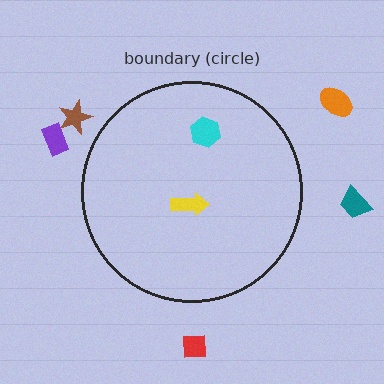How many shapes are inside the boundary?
2 inside, 5 outside.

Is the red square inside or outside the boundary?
Outside.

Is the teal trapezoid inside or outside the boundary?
Outside.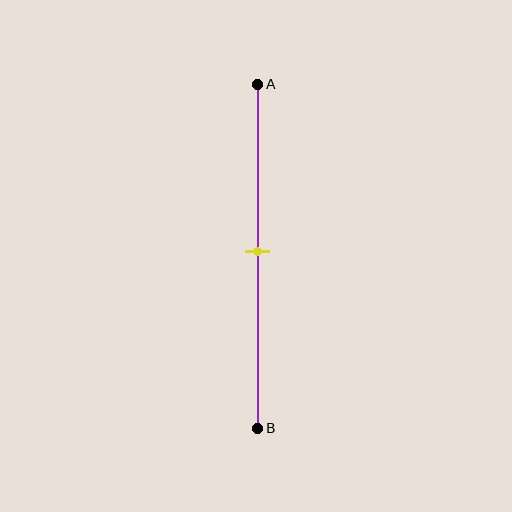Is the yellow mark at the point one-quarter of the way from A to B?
No, the mark is at about 50% from A, not at the 25% one-quarter point.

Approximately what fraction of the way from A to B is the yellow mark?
The yellow mark is approximately 50% of the way from A to B.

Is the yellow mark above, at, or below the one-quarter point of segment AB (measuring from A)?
The yellow mark is below the one-quarter point of segment AB.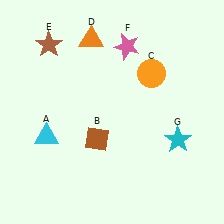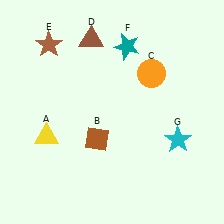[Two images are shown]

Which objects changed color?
A changed from cyan to yellow. D changed from orange to brown. F changed from pink to teal.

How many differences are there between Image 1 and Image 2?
There are 3 differences between the two images.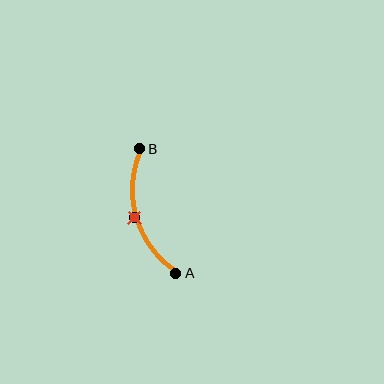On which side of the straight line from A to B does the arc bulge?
The arc bulges to the left of the straight line connecting A and B.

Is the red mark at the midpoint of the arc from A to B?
Yes. The red mark lies on the arc at equal arc-length from both A and B — it is the arc midpoint.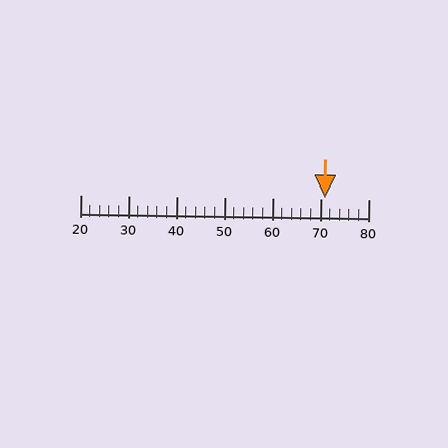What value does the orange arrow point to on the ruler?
The orange arrow points to approximately 71.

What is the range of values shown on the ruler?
The ruler shows values from 20 to 80.